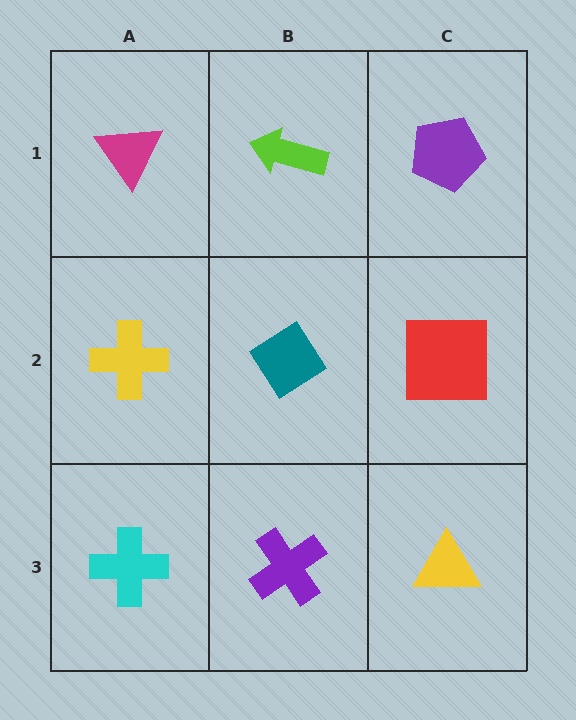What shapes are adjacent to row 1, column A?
A yellow cross (row 2, column A), a lime arrow (row 1, column B).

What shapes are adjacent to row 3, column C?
A red square (row 2, column C), a purple cross (row 3, column B).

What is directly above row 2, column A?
A magenta triangle.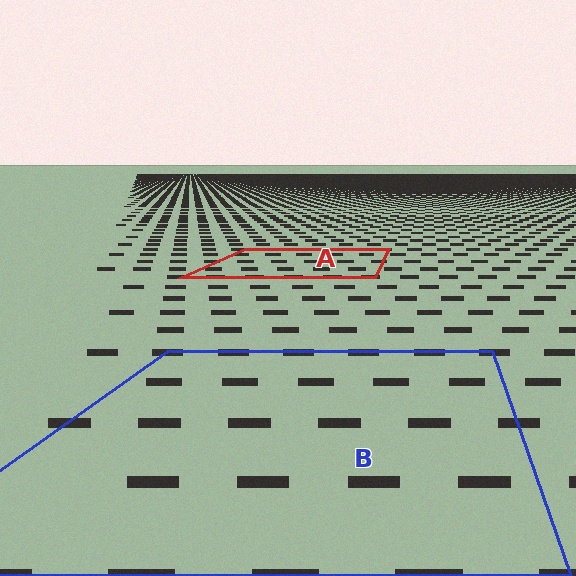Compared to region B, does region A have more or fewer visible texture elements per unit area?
Region A has more texture elements per unit area — they are packed more densely because it is farther away.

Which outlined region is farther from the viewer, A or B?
Region A is farther from the viewer — the texture elements inside it appear smaller and more densely packed.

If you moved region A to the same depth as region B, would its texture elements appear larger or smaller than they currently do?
They would appear larger. At a closer depth, the same texture elements are projected at a bigger on-screen size.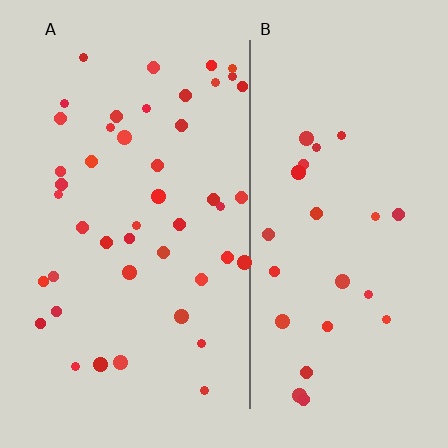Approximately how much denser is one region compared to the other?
Approximately 1.8× — region A over region B.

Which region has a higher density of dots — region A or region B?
A (the left).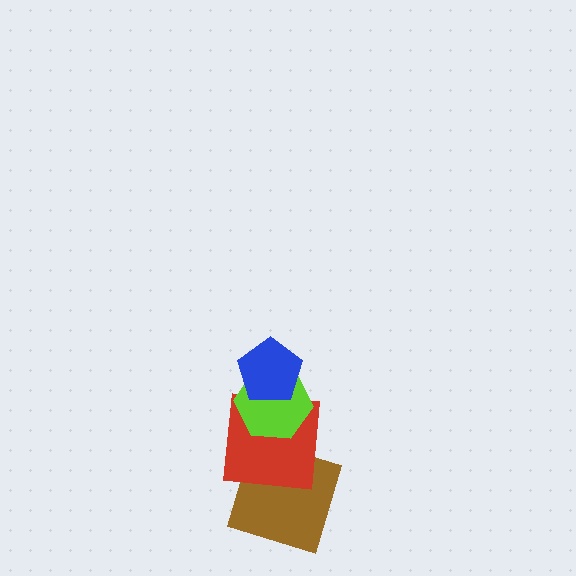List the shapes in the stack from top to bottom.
From top to bottom: the blue pentagon, the lime hexagon, the red square, the brown square.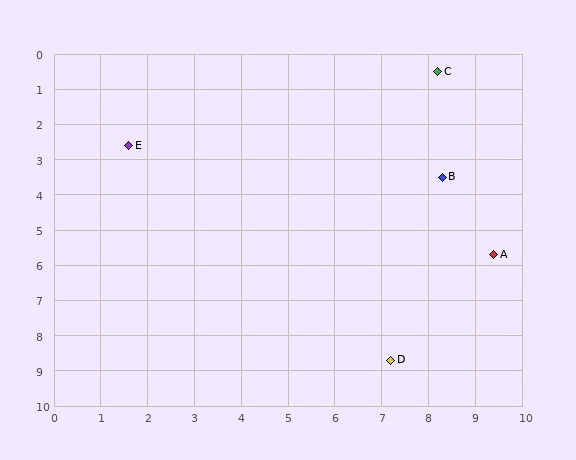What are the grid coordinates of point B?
Point B is at approximately (8.3, 3.5).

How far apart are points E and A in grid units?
Points E and A are about 8.4 grid units apart.